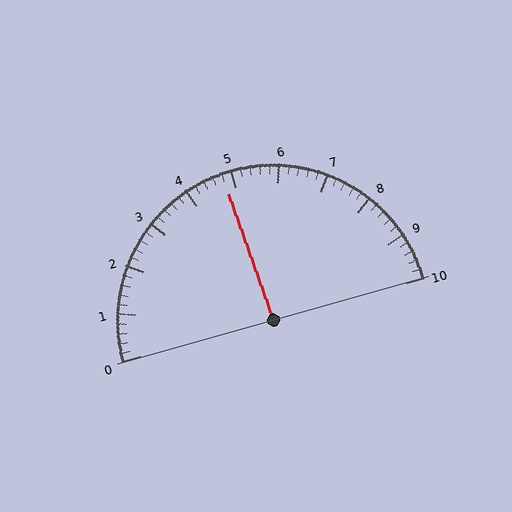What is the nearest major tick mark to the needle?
The nearest major tick mark is 5.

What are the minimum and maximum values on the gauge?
The gauge ranges from 0 to 10.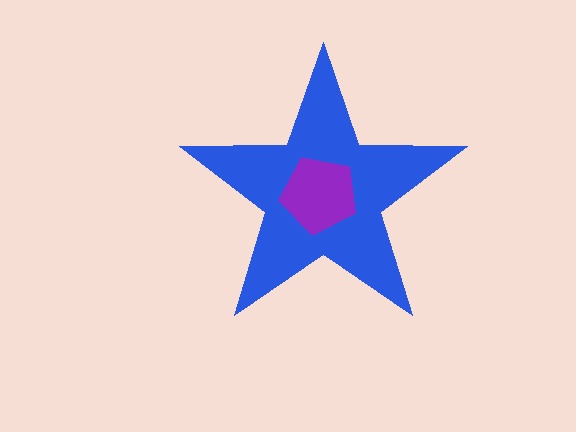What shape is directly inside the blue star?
The purple pentagon.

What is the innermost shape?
The purple pentagon.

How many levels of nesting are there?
2.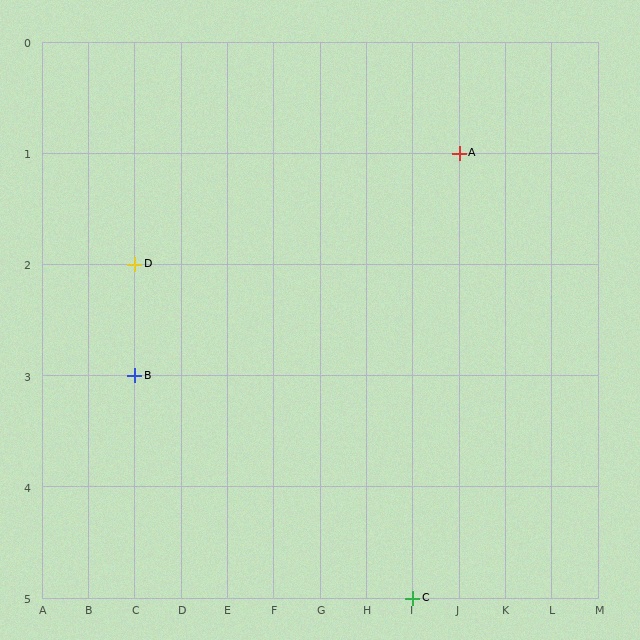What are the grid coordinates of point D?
Point D is at grid coordinates (C, 2).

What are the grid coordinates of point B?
Point B is at grid coordinates (C, 3).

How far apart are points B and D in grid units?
Points B and D are 1 row apart.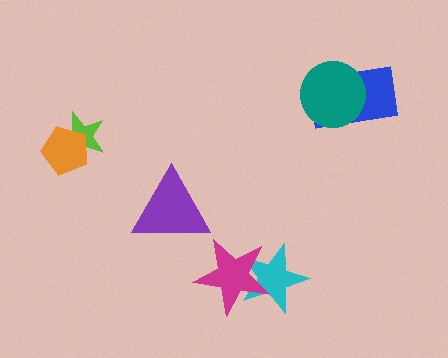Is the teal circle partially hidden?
No, no other shape covers it.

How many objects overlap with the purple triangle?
0 objects overlap with the purple triangle.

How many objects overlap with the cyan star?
1 object overlaps with the cyan star.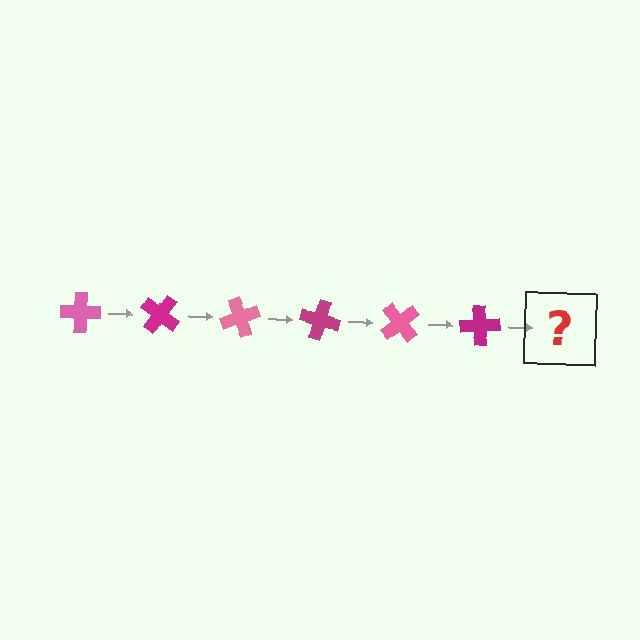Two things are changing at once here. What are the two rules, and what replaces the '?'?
The two rules are that it rotates 35 degrees each step and the color cycles through pink and magenta. The '?' should be a pink cross, rotated 210 degrees from the start.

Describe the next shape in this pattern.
It should be a pink cross, rotated 210 degrees from the start.